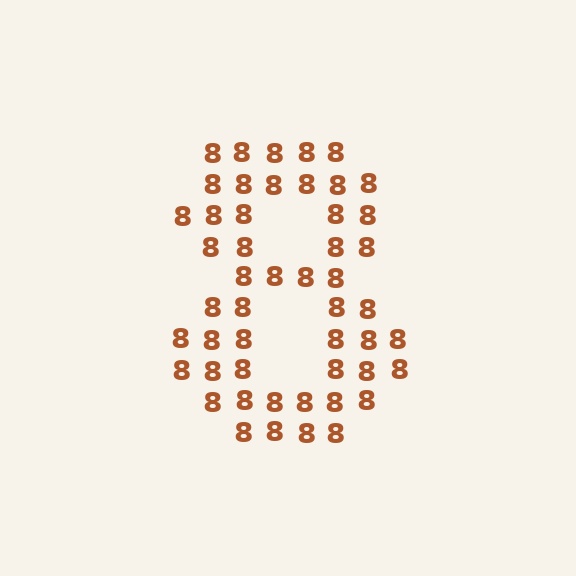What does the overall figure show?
The overall figure shows the digit 8.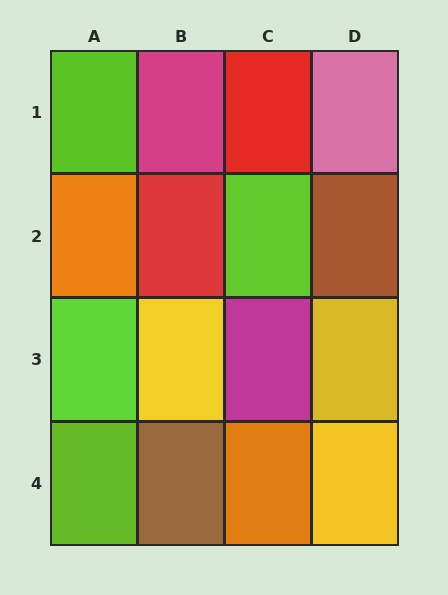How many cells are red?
2 cells are red.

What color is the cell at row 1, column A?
Lime.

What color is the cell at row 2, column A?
Orange.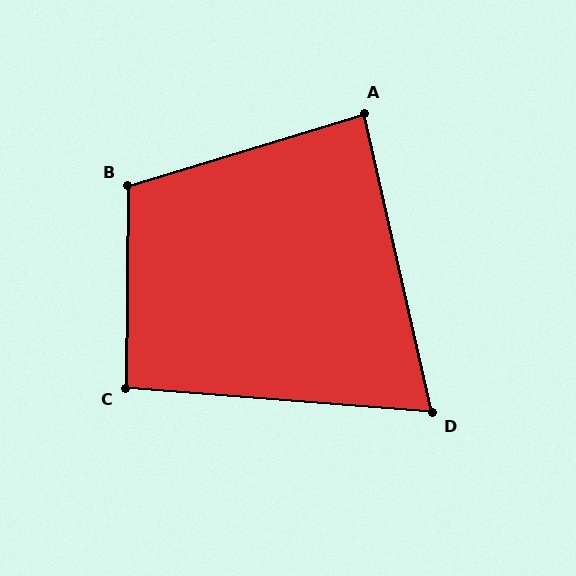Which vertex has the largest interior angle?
B, at approximately 107 degrees.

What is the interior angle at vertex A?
Approximately 86 degrees (approximately right).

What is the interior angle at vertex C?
Approximately 94 degrees (approximately right).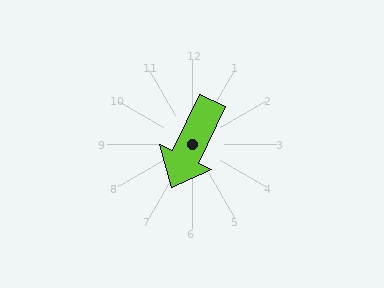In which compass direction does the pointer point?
Southwest.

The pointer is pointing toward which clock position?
Roughly 7 o'clock.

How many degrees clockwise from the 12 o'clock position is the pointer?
Approximately 205 degrees.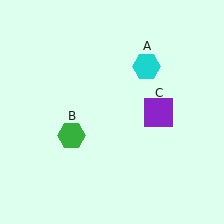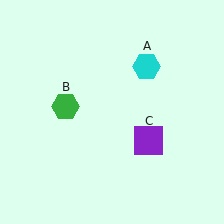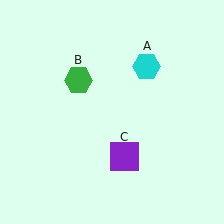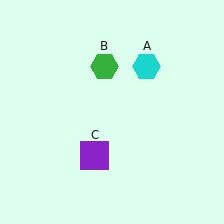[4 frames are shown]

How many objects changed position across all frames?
2 objects changed position: green hexagon (object B), purple square (object C).